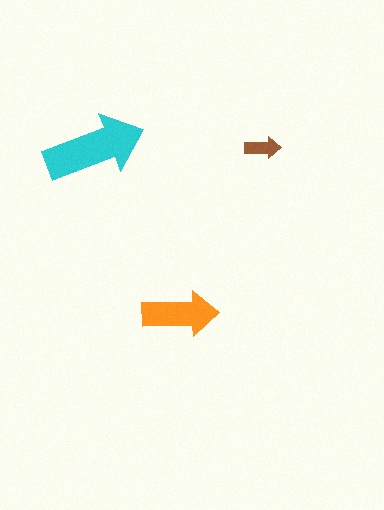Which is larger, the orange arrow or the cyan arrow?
The cyan one.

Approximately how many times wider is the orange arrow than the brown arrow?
About 2 times wider.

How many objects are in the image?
There are 3 objects in the image.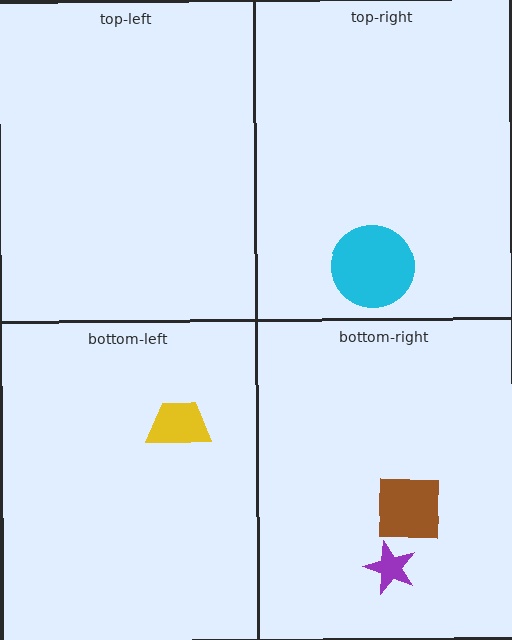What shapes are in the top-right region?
The cyan circle.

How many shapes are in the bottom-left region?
1.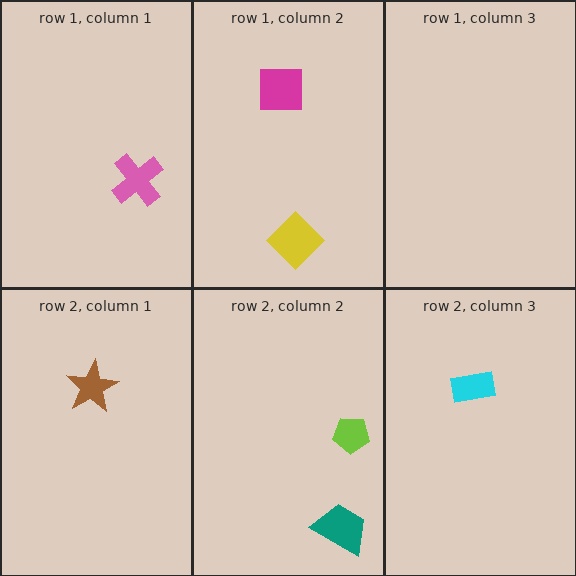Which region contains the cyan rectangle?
The row 2, column 3 region.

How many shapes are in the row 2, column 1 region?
1.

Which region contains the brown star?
The row 2, column 1 region.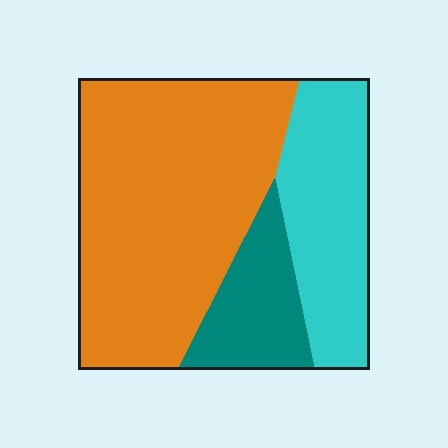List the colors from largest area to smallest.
From largest to smallest: orange, cyan, teal.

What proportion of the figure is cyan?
Cyan takes up about one quarter (1/4) of the figure.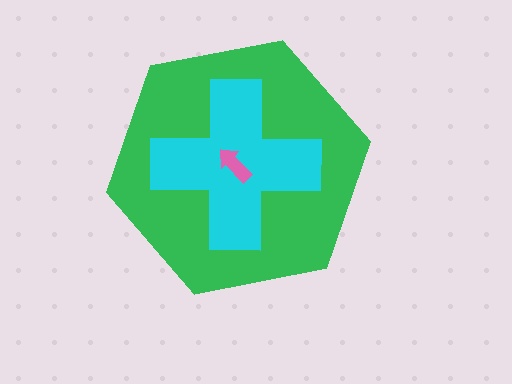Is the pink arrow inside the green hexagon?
Yes.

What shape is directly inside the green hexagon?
The cyan cross.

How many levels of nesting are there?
3.